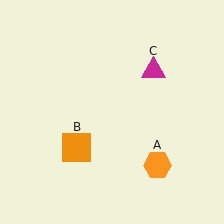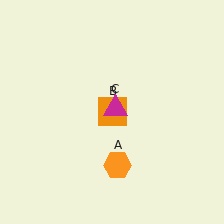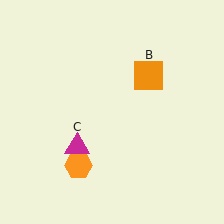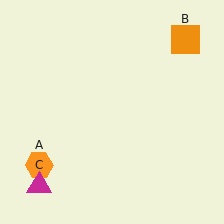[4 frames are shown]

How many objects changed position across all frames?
3 objects changed position: orange hexagon (object A), orange square (object B), magenta triangle (object C).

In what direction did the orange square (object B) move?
The orange square (object B) moved up and to the right.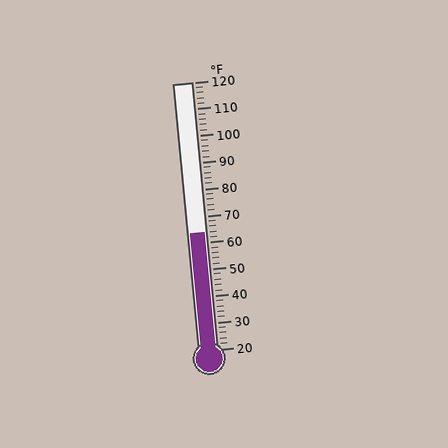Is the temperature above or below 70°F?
The temperature is below 70°F.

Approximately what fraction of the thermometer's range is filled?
The thermometer is filled to approximately 45% of its range.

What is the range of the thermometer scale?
The thermometer scale ranges from 20°F to 120°F.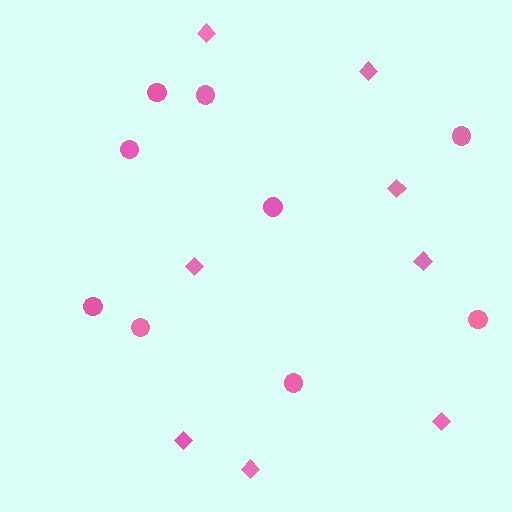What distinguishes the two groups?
There are 2 groups: one group of diamonds (8) and one group of circles (9).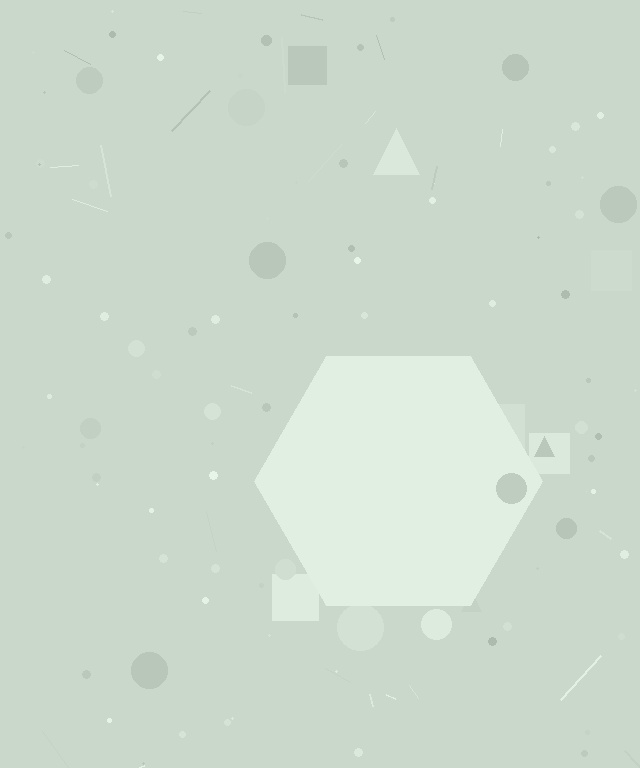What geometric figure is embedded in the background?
A hexagon is embedded in the background.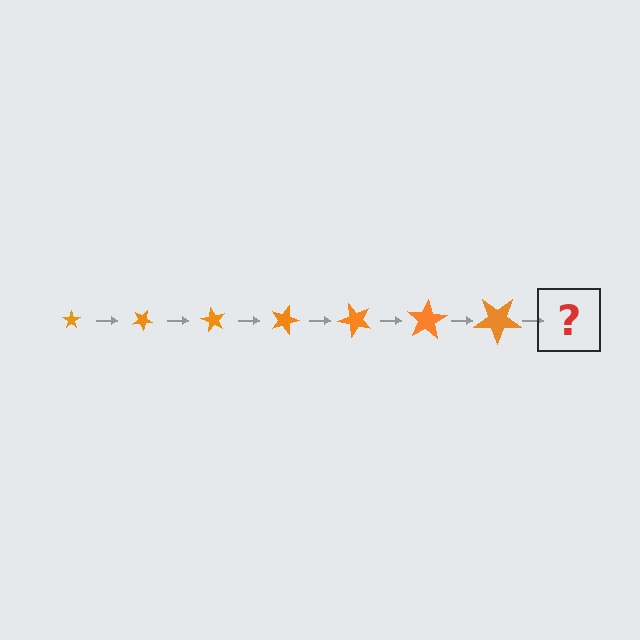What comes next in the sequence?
The next element should be a star, larger than the previous one and rotated 210 degrees from the start.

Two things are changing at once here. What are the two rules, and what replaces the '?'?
The two rules are that the star grows larger each step and it rotates 30 degrees each step. The '?' should be a star, larger than the previous one and rotated 210 degrees from the start.